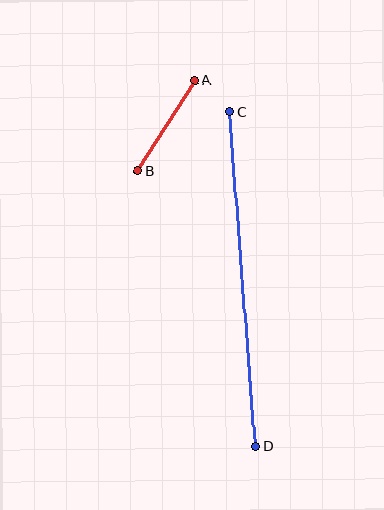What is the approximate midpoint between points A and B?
The midpoint is at approximately (167, 126) pixels.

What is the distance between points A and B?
The distance is approximately 107 pixels.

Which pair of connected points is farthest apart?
Points C and D are farthest apart.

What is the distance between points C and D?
The distance is approximately 336 pixels.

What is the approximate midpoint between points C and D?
The midpoint is at approximately (242, 279) pixels.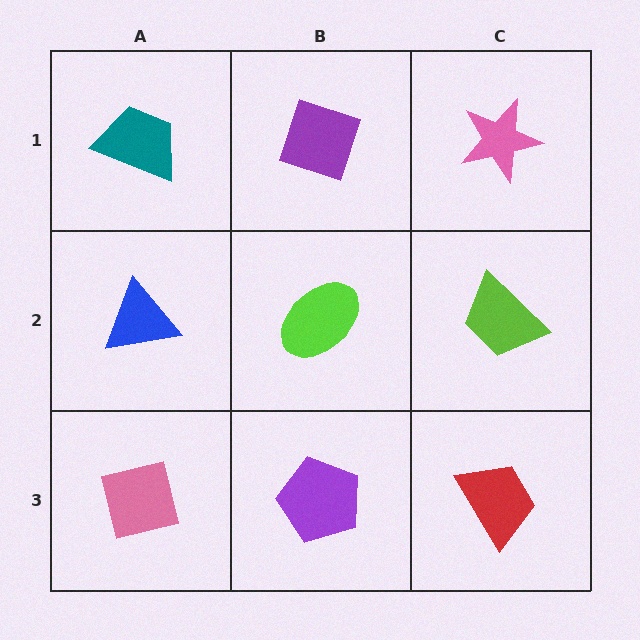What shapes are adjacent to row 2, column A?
A teal trapezoid (row 1, column A), a pink square (row 3, column A), a lime ellipse (row 2, column B).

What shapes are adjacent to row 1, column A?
A blue triangle (row 2, column A), a purple diamond (row 1, column B).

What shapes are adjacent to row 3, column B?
A lime ellipse (row 2, column B), a pink square (row 3, column A), a red trapezoid (row 3, column C).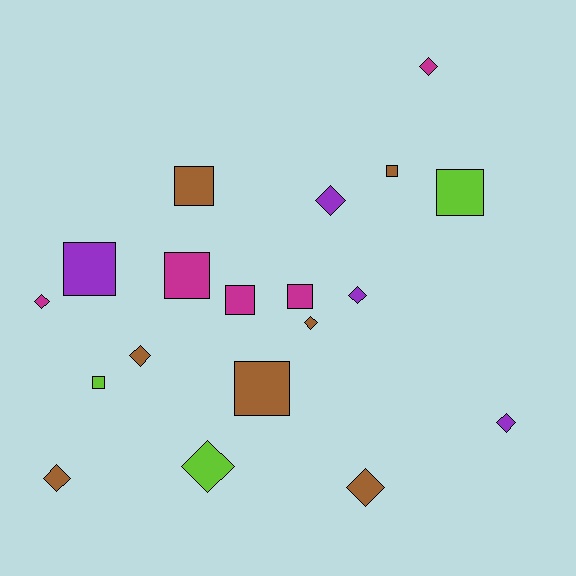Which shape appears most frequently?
Diamond, with 10 objects.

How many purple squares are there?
There is 1 purple square.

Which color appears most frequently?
Brown, with 7 objects.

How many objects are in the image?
There are 19 objects.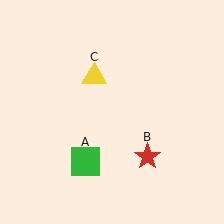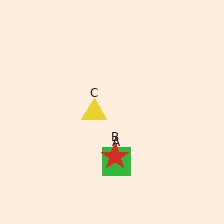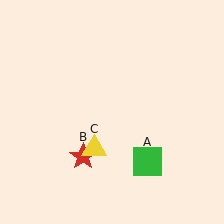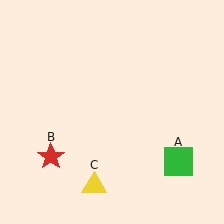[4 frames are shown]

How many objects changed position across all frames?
3 objects changed position: green square (object A), red star (object B), yellow triangle (object C).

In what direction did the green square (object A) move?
The green square (object A) moved right.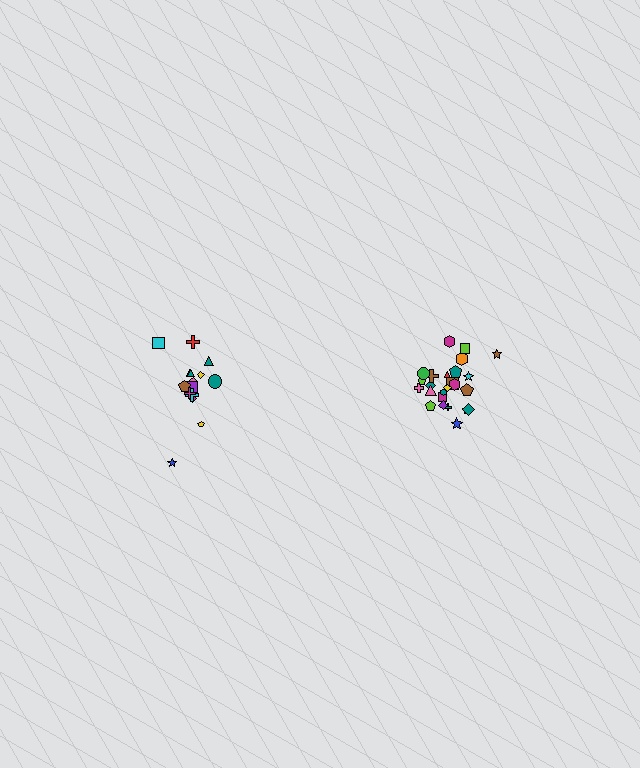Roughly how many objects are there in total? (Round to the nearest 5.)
Roughly 40 objects in total.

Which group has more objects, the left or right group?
The right group.